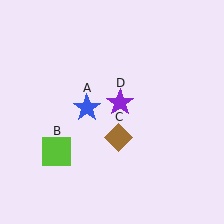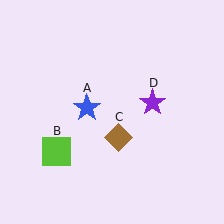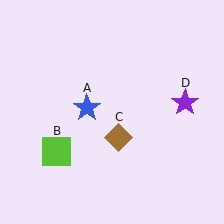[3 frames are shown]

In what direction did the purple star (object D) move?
The purple star (object D) moved right.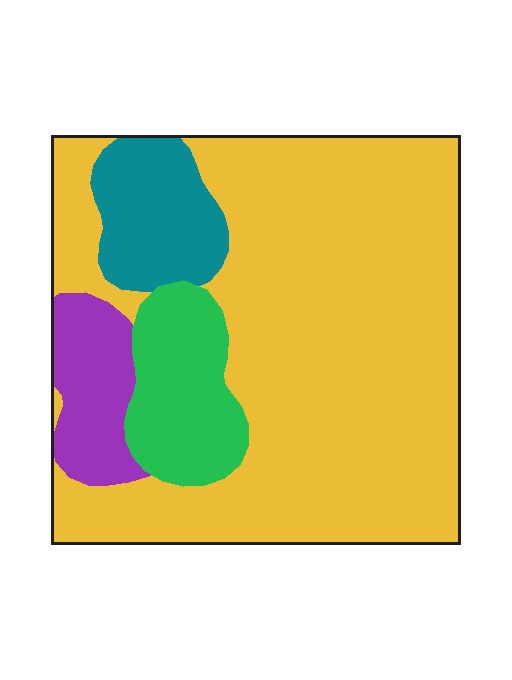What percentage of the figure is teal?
Teal takes up less than a quarter of the figure.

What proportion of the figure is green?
Green takes up less than a quarter of the figure.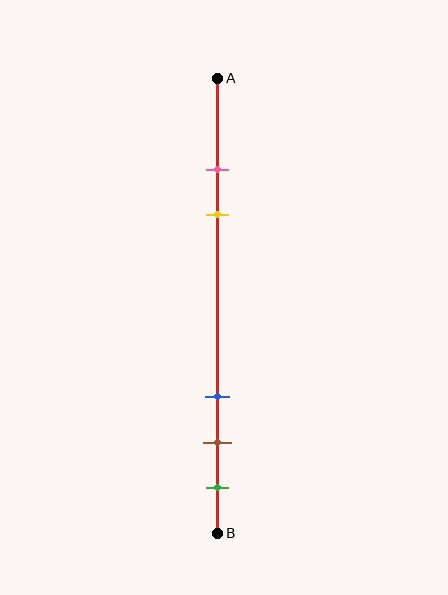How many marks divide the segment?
There are 5 marks dividing the segment.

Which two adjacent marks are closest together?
The pink and yellow marks are the closest adjacent pair.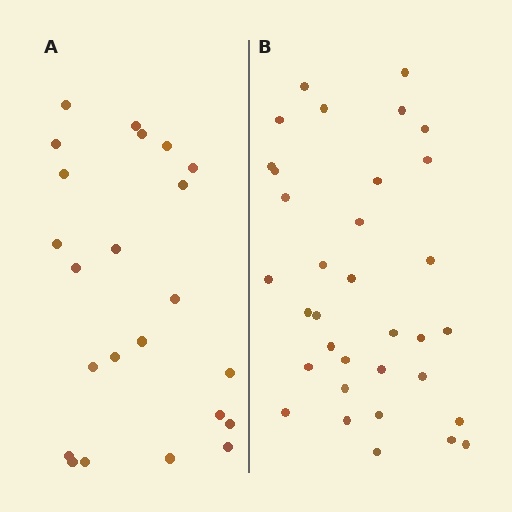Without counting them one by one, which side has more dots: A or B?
Region B (the right region) has more dots.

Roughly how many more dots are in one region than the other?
Region B has roughly 12 or so more dots than region A.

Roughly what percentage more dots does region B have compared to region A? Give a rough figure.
About 50% more.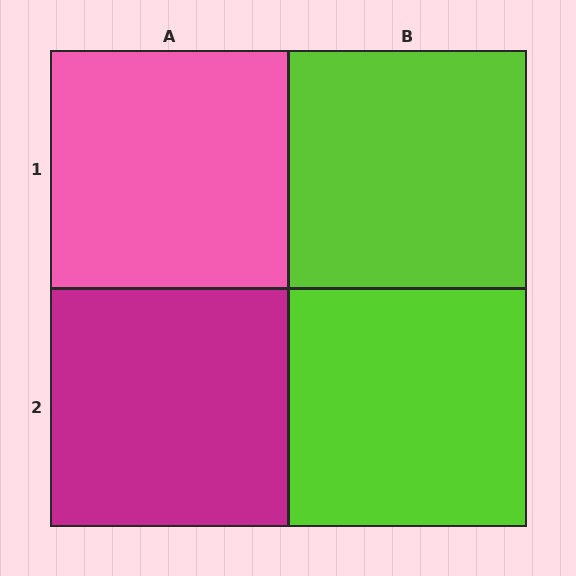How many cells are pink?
1 cell is pink.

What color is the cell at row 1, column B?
Lime.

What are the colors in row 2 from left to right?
Magenta, lime.